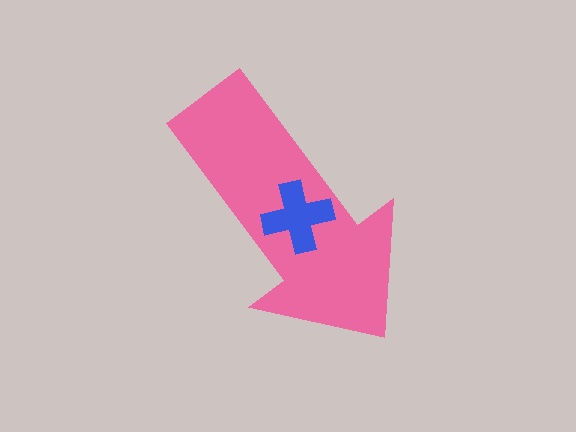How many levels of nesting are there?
2.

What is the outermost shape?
The pink arrow.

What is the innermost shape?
The blue cross.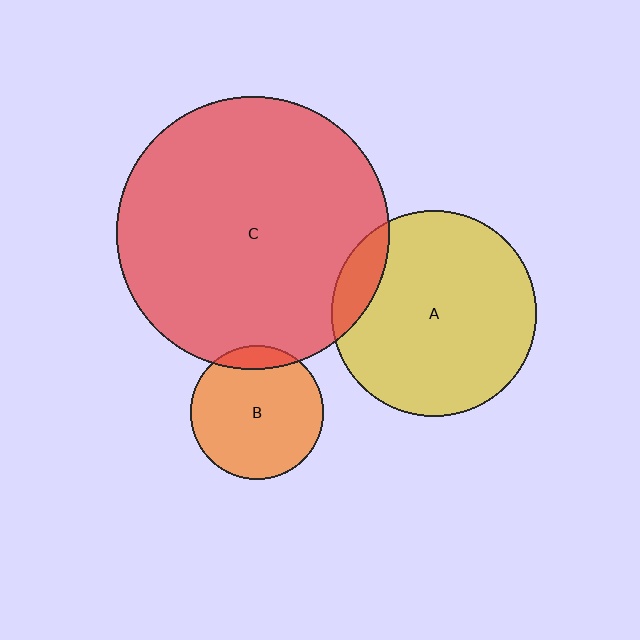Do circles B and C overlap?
Yes.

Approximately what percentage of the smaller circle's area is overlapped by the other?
Approximately 10%.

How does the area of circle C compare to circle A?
Approximately 1.8 times.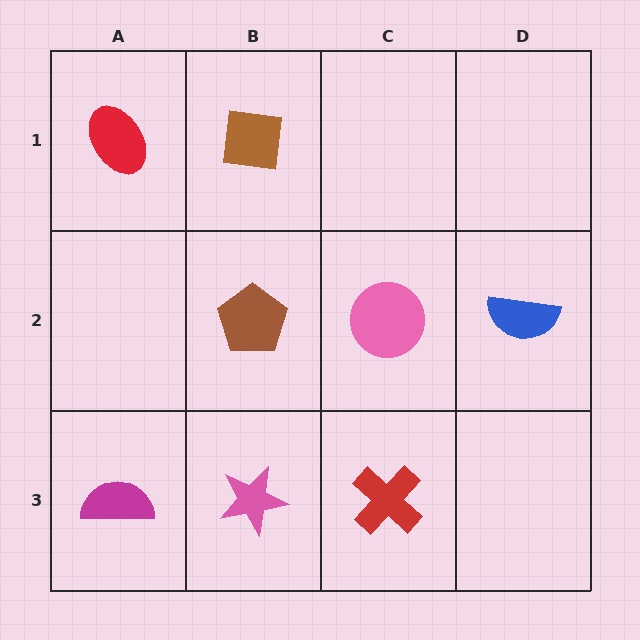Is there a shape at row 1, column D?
No, that cell is empty.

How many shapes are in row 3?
3 shapes.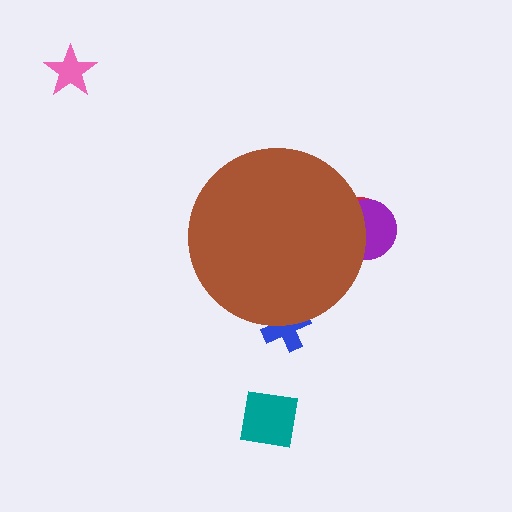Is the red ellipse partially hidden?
Yes, the red ellipse is partially hidden behind the brown circle.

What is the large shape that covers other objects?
A brown circle.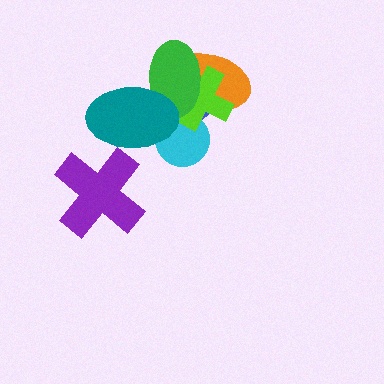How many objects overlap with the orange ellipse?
3 objects overlap with the orange ellipse.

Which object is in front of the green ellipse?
The teal ellipse is in front of the green ellipse.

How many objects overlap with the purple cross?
1 object overlaps with the purple cross.